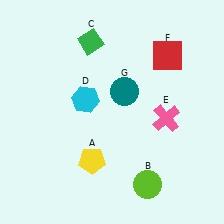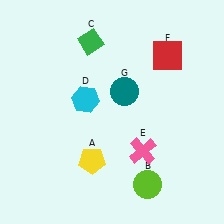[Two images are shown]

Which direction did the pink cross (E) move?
The pink cross (E) moved down.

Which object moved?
The pink cross (E) moved down.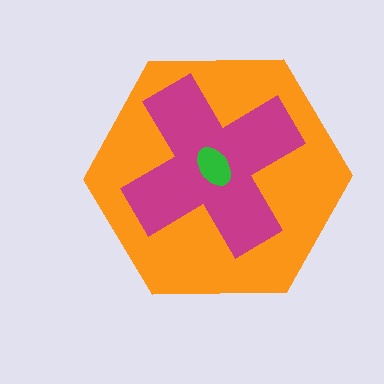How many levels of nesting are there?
3.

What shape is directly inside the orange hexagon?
The magenta cross.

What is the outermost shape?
The orange hexagon.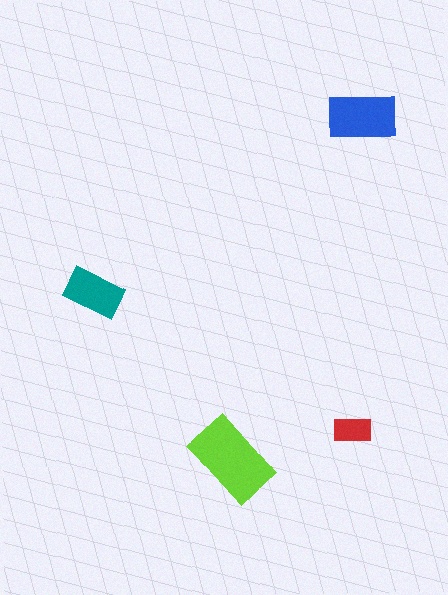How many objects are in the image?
There are 4 objects in the image.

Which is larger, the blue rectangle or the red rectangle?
The blue one.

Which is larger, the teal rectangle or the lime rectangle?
The lime one.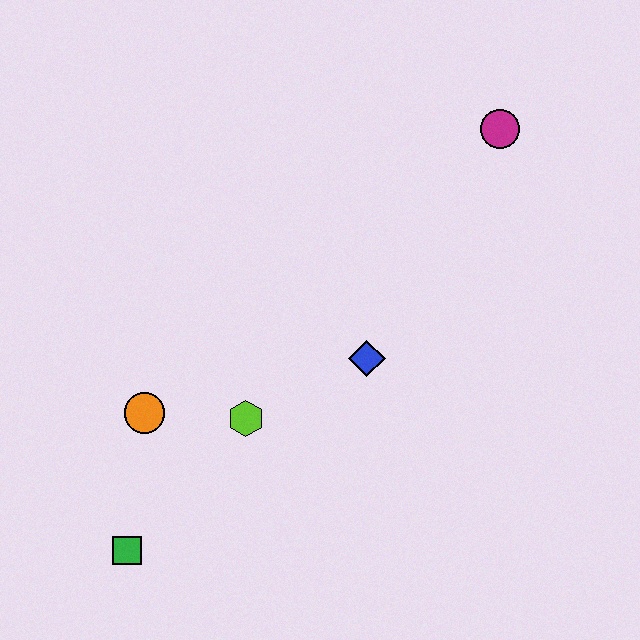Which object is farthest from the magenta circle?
The green square is farthest from the magenta circle.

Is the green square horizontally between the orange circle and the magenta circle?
No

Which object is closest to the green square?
The orange circle is closest to the green square.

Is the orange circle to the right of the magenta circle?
No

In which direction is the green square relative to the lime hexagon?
The green square is below the lime hexagon.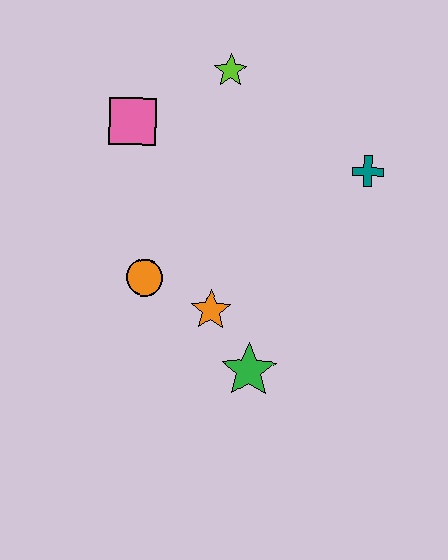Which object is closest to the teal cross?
The lime star is closest to the teal cross.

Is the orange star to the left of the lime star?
Yes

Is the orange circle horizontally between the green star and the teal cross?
No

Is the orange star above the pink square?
No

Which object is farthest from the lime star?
The green star is farthest from the lime star.